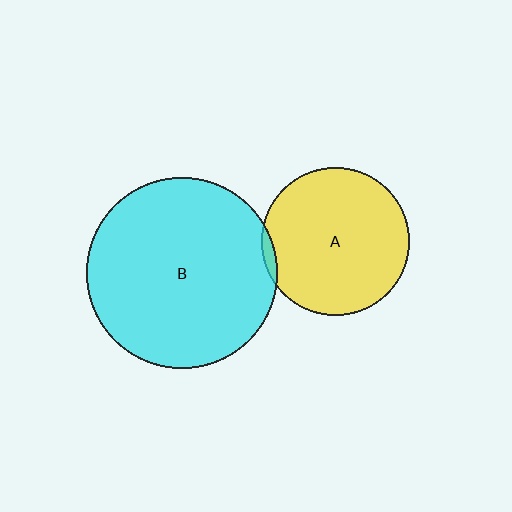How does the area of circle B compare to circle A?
Approximately 1.7 times.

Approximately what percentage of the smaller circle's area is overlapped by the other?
Approximately 5%.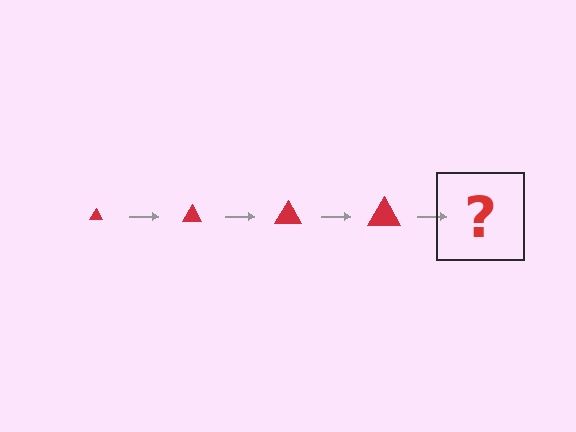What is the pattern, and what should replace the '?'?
The pattern is that the triangle gets progressively larger each step. The '?' should be a red triangle, larger than the previous one.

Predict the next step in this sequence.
The next step is a red triangle, larger than the previous one.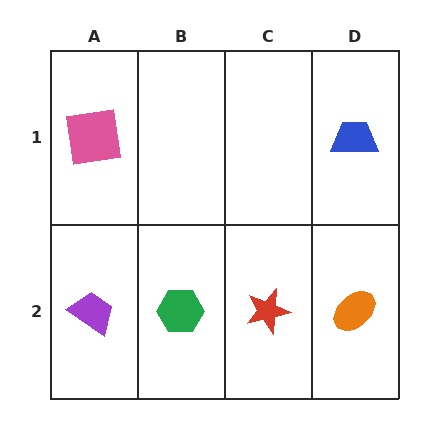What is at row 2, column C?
A red star.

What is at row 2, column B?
A green hexagon.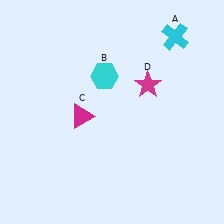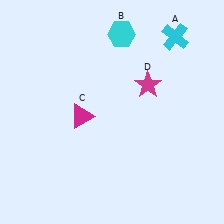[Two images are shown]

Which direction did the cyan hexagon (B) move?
The cyan hexagon (B) moved up.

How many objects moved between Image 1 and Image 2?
1 object moved between the two images.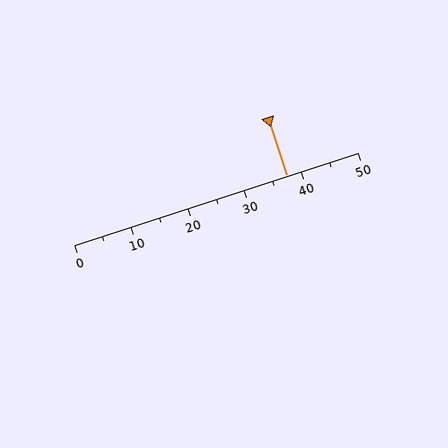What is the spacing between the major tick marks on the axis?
The major ticks are spaced 10 apart.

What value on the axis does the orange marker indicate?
The marker indicates approximately 37.5.